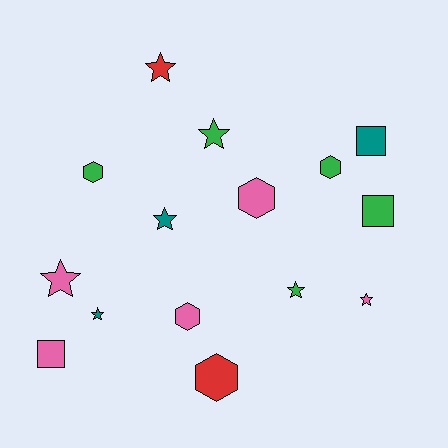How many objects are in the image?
There are 15 objects.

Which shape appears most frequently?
Star, with 7 objects.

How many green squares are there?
There is 1 green square.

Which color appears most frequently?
Green, with 5 objects.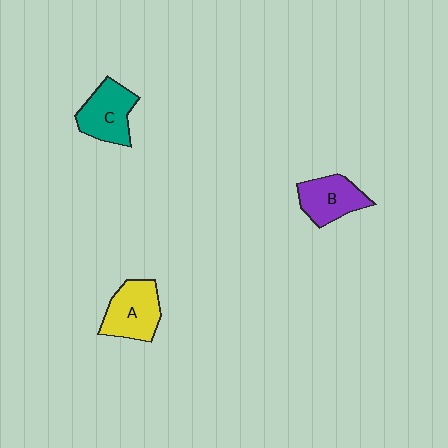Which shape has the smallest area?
Shape B (purple).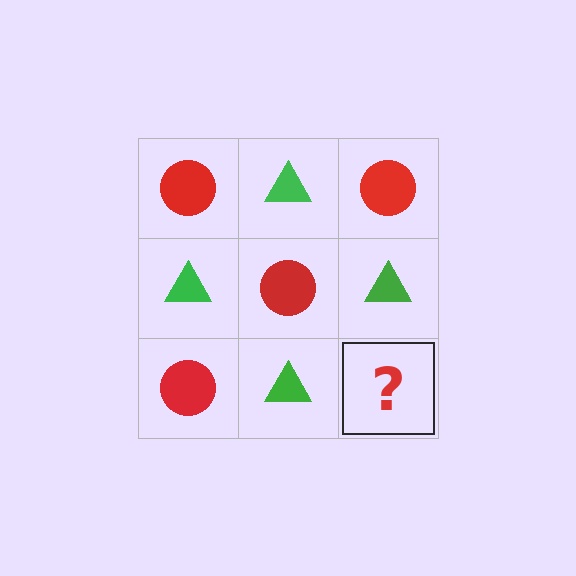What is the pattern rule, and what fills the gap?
The rule is that it alternates red circle and green triangle in a checkerboard pattern. The gap should be filled with a red circle.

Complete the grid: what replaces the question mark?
The question mark should be replaced with a red circle.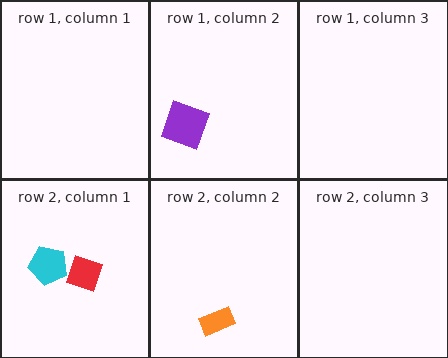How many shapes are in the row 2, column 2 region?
1.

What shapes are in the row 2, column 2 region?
The orange rectangle.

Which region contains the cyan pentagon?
The row 2, column 1 region.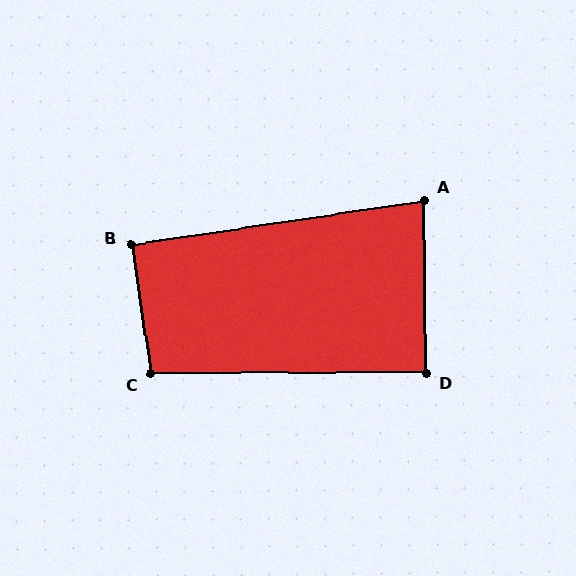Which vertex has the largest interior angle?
C, at approximately 98 degrees.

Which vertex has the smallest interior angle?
A, at approximately 82 degrees.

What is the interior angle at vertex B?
Approximately 90 degrees (approximately right).